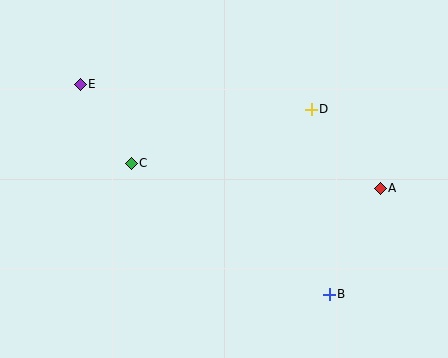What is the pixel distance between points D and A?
The distance between D and A is 105 pixels.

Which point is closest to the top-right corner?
Point D is closest to the top-right corner.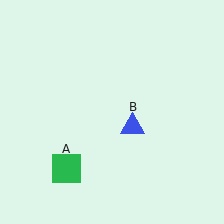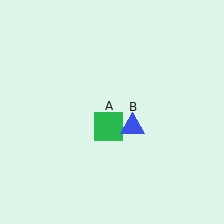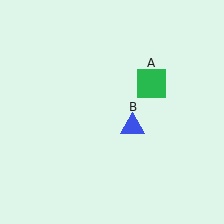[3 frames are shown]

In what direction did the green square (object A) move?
The green square (object A) moved up and to the right.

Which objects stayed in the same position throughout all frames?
Blue triangle (object B) remained stationary.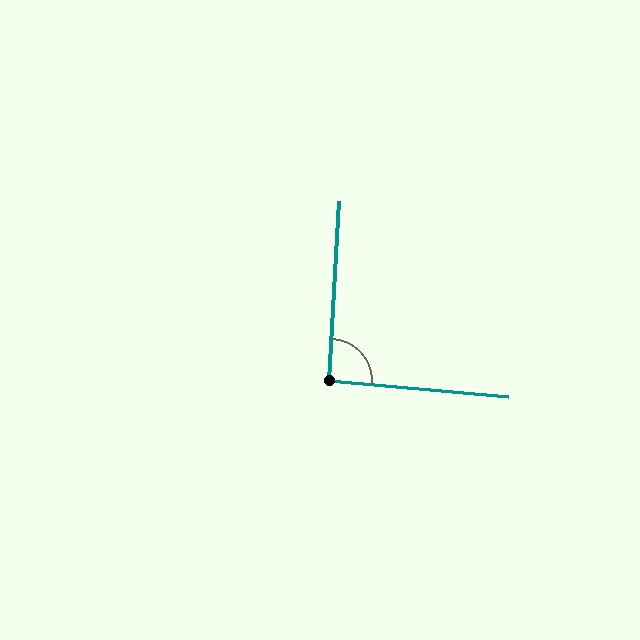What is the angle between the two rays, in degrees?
Approximately 92 degrees.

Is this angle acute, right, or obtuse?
It is approximately a right angle.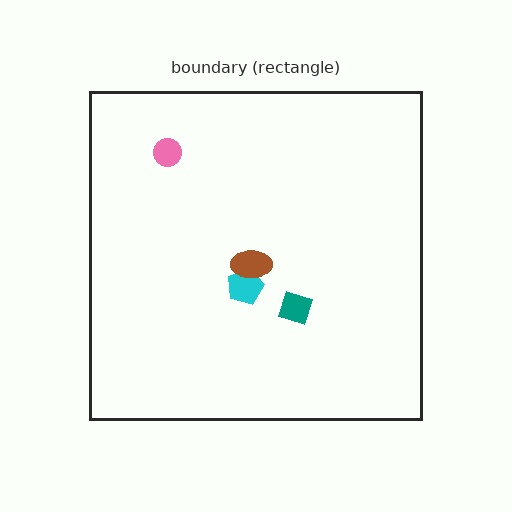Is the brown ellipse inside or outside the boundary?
Inside.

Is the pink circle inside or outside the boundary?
Inside.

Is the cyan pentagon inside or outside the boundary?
Inside.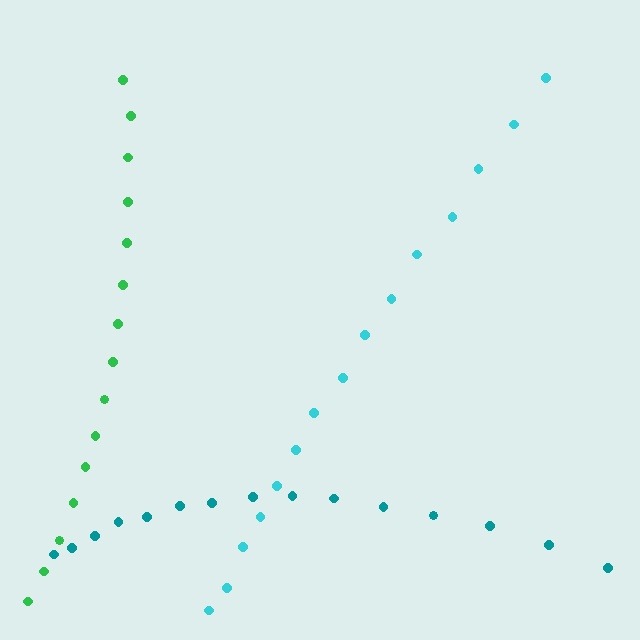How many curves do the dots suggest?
There are 3 distinct paths.